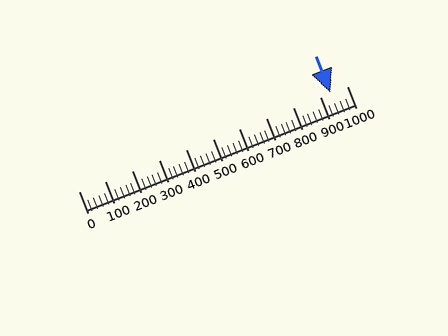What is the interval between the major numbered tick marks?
The major tick marks are spaced 100 units apart.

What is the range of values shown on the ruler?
The ruler shows values from 0 to 1000.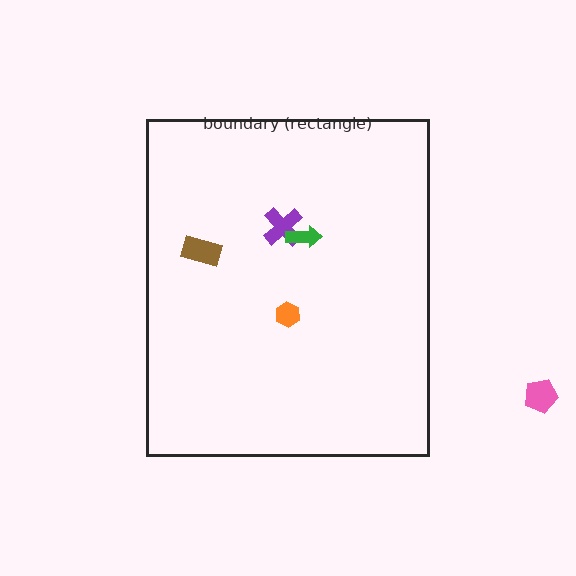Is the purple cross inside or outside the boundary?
Inside.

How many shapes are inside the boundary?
4 inside, 1 outside.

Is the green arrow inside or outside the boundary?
Inside.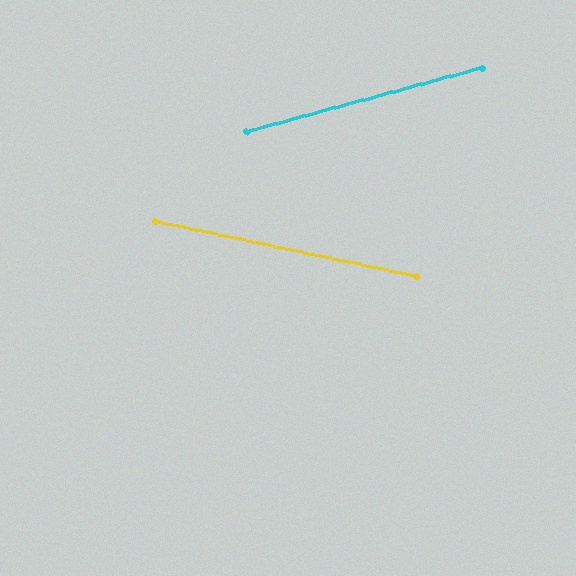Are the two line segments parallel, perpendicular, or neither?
Neither parallel nor perpendicular — they differ by about 27°.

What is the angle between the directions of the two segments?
Approximately 27 degrees.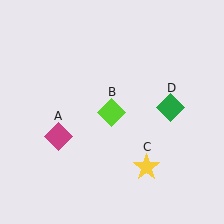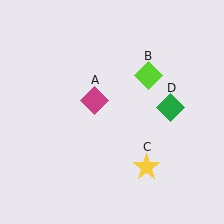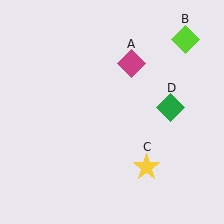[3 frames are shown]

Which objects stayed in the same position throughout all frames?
Yellow star (object C) and green diamond (object D) remained stationary.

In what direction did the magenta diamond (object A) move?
The magenta diamond (object A) moved up and to the right.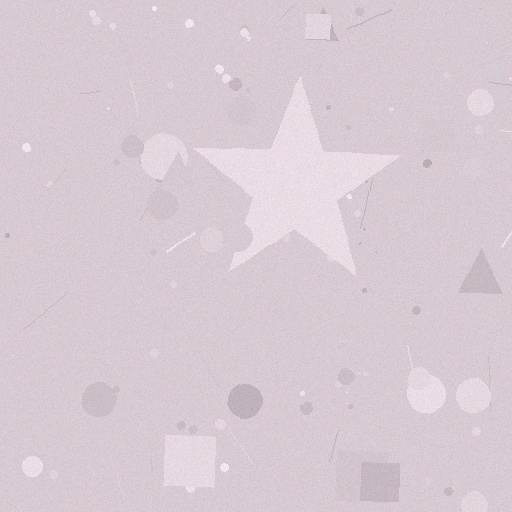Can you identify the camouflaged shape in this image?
The camouflaged shape is a star.